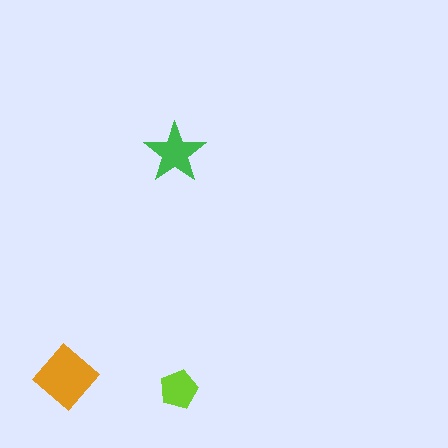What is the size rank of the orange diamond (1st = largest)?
1st.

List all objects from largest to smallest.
The orange diamond, the green star, the lime pentagon.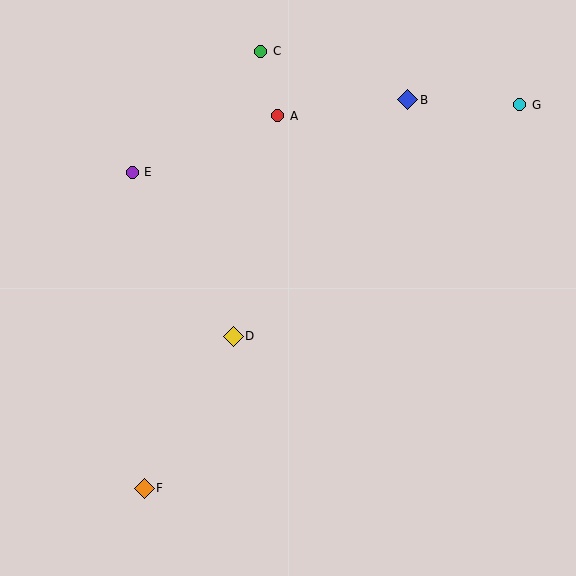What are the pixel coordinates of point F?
Point F is at (144, 488).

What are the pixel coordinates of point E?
Point E is at (132, 172).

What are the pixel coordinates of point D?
Point D is at (233, 336).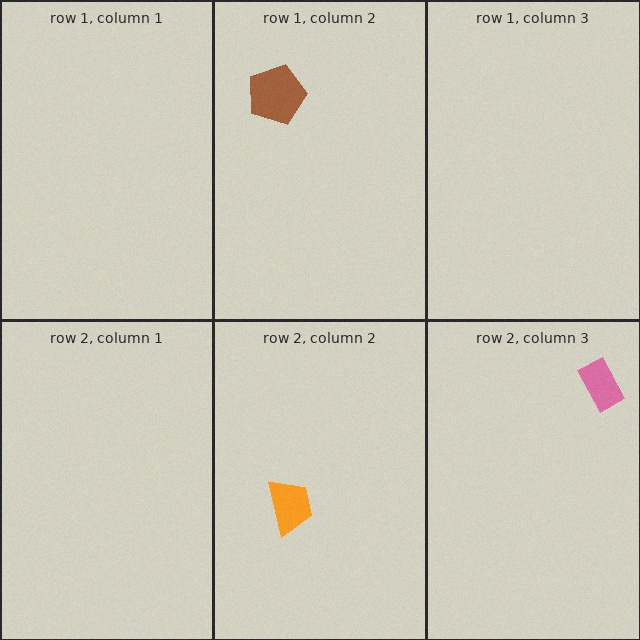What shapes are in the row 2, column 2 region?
The orange trapezoid.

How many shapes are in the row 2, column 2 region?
1.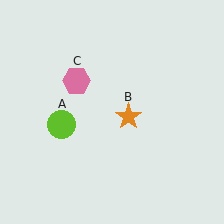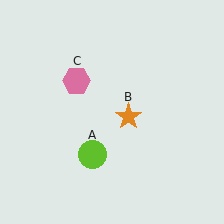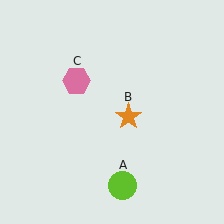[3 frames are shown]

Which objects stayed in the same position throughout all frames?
Orange star (object B) and pink hexagon (object C) remained stationary.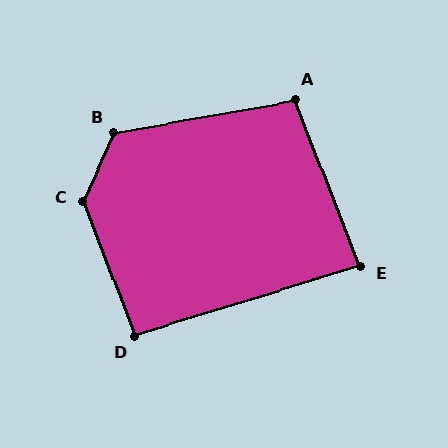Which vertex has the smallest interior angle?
E, at approximately 86 degrees.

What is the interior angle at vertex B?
Approximately 124 degrees (obtuse).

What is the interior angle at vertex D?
Approximately 94 degrees (approximately right).